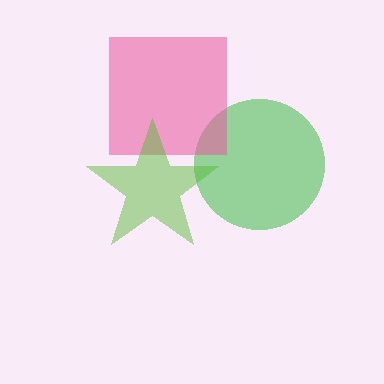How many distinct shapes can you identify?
There are 3 distinct shapes: a green circle, a pink square, a lime star.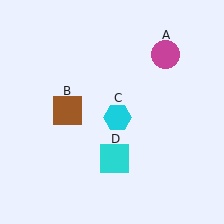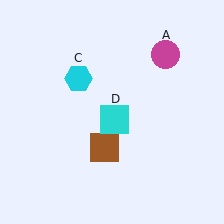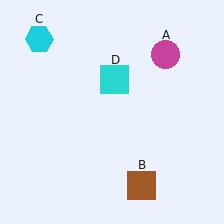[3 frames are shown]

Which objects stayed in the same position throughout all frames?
Magenta circle (object A) remained stationary.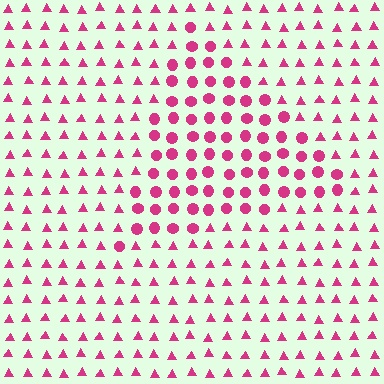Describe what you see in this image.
The image is filled with small magenta elements arranged in a uniform grid. A triangle-shaped region contains circles, while the surrounding area contains triangles. The boundary is defined purely by the change in element shape.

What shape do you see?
I see a triangle.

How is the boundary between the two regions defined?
The boundary is defined by a change in element shape: circles inside vs. triangles outside. All elements share the same color and spacing.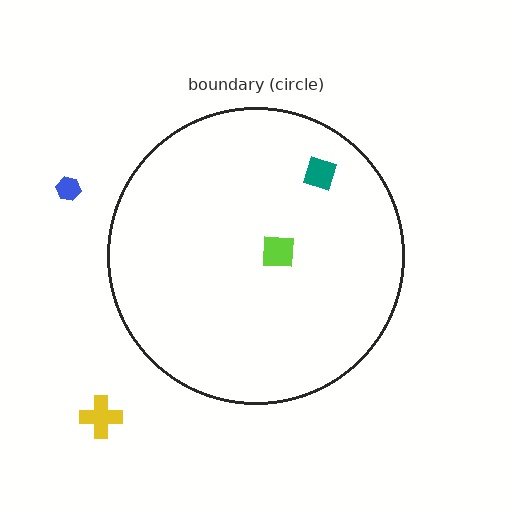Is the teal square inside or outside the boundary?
Inside.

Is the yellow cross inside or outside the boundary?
Outside.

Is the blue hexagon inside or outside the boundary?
Outside.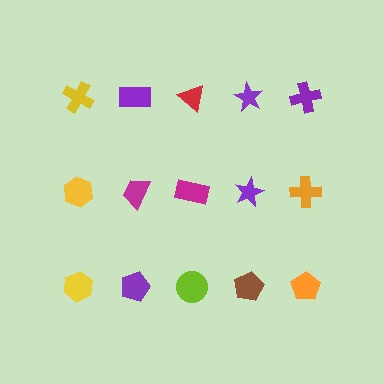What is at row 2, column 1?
A yellow hexagon.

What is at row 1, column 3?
A red triangle.